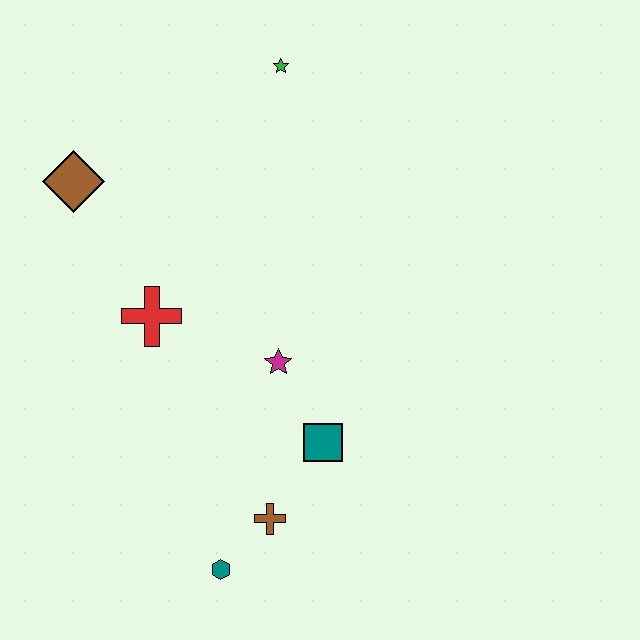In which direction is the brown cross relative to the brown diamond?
The brown cross is below the brown diamond.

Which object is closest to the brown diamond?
The red cross is closest to the brown diamond.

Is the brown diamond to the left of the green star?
Yes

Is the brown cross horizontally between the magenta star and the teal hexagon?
Yes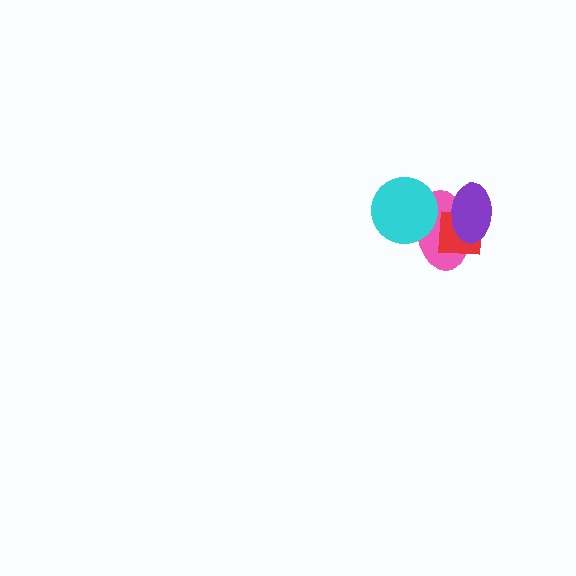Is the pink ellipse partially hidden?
Yes, it is partially covered by another shape.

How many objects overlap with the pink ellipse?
3 objects overlap with the pink ellipse.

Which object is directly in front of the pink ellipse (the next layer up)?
The red square is directly in front of the pink ellipse.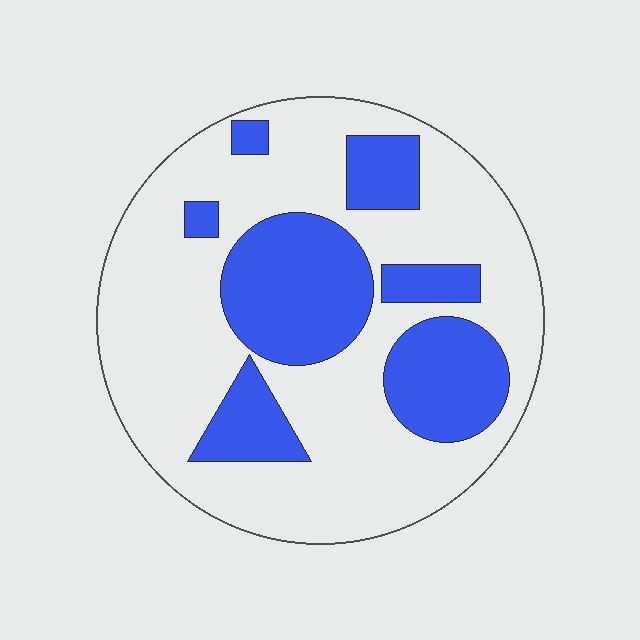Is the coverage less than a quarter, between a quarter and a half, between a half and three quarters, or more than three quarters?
Between a quarter and a half.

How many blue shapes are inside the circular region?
7.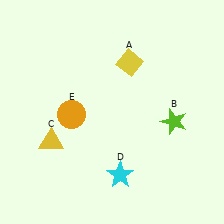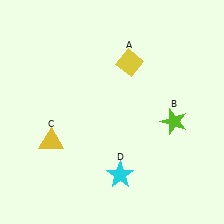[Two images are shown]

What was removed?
The orange circle (E) was removed in Image 2.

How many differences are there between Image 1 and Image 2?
There is 1 difference between the two images.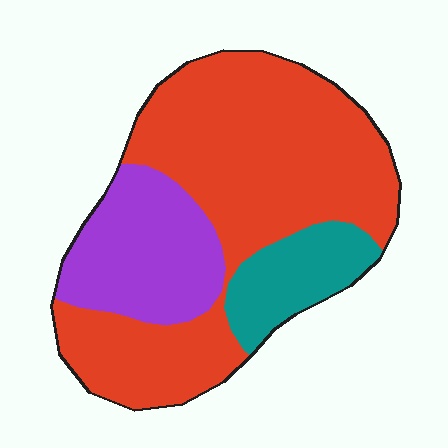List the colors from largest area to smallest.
From largest to smallest: red, purple, teal.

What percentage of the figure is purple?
Purple takes up about one quarter (1/4) of the figure.